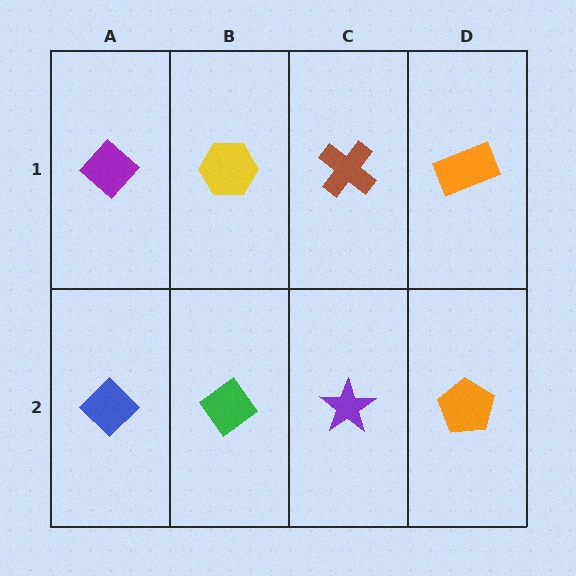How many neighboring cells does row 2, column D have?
2.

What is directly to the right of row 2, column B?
A purple star.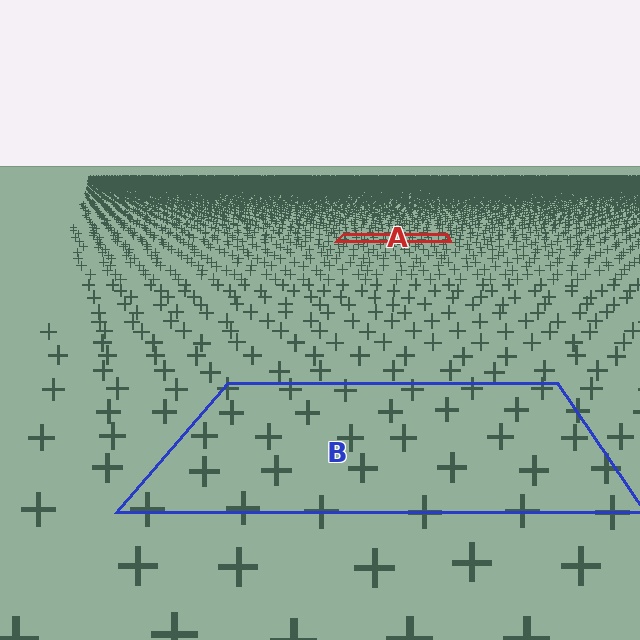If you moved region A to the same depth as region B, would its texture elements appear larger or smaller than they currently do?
They would appear larger. At a closer depth, the same texture elements are projected at a bigger on-screen size.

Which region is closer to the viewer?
Region B is closer. The texture elements there are larger and more spread out.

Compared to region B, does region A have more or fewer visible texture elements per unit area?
Region A has more texture elements per unit area — they are packed more densely because it is farther away.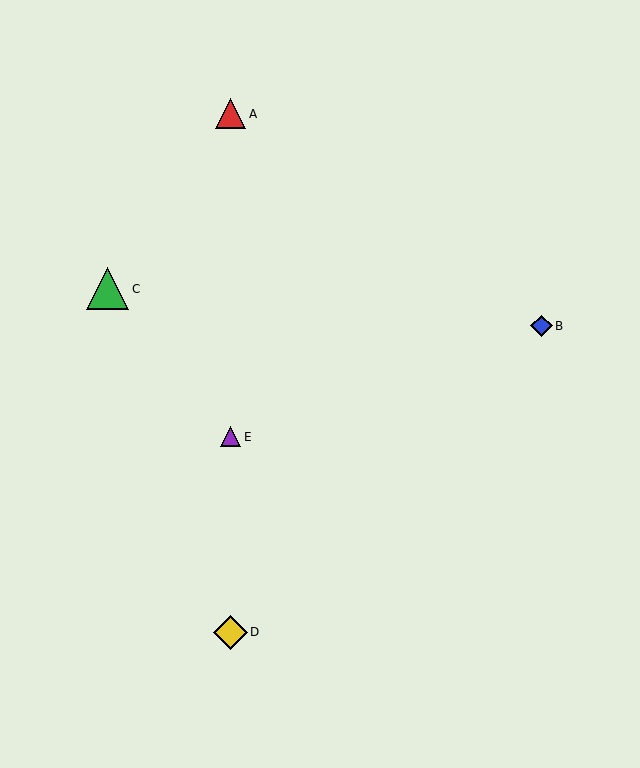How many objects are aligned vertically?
3 objects (A, D, E) are aligned vertically.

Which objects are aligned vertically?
Objects A, D, E are aligned vertically.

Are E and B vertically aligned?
No, E is at x≈231 and B is at x≈542.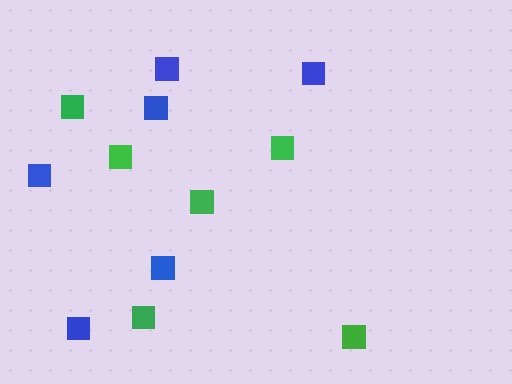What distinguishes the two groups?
There are 2 groups: one group of blue squares (6) and one group of green squares (6).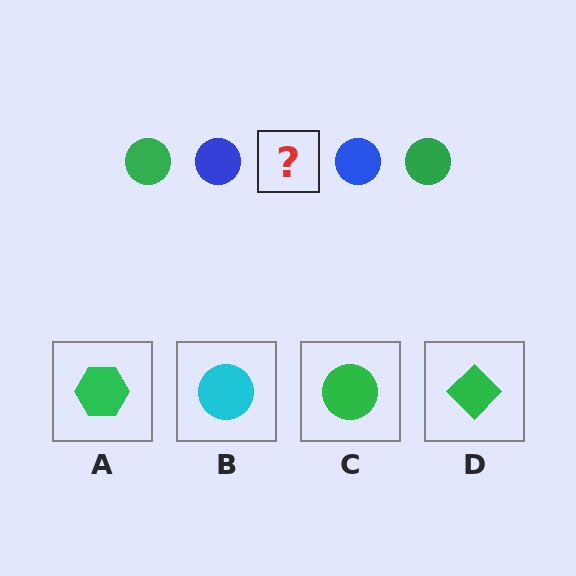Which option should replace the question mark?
Option C.